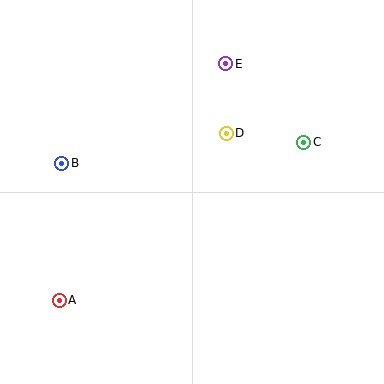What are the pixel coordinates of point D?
Point D is at (226, 133).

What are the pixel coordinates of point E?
Point E is at (226, 64).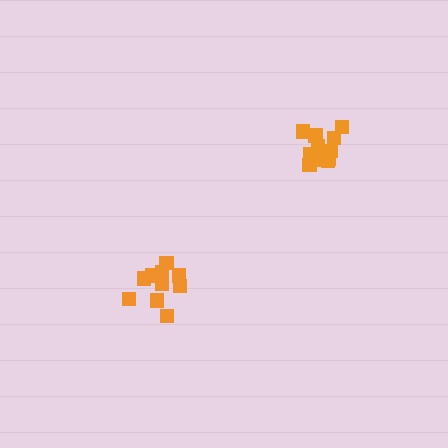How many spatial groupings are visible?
There are 2 spatial groupings.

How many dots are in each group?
Group 1: 11 dots, Group 2: 12 dots (23 total).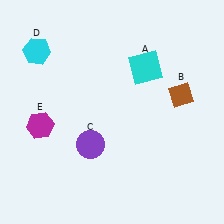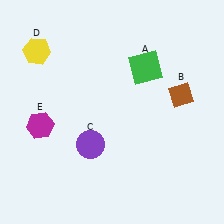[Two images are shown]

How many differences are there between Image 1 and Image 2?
There are 2 differences between the two images.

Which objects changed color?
A changed from cyan to green. D changed from cyan to yellow.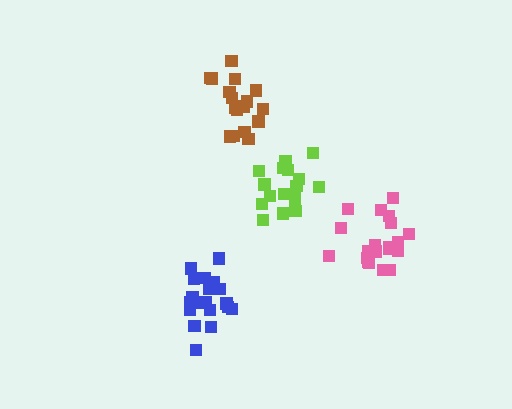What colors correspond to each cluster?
The clusters are colored: blue, lime, pink, brown.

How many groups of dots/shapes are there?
There are 4 groups.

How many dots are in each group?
Group 1: 21 dots, Group 2: 17 dots, Group 3: 21 dots, Group 4: 17 dots (76 total).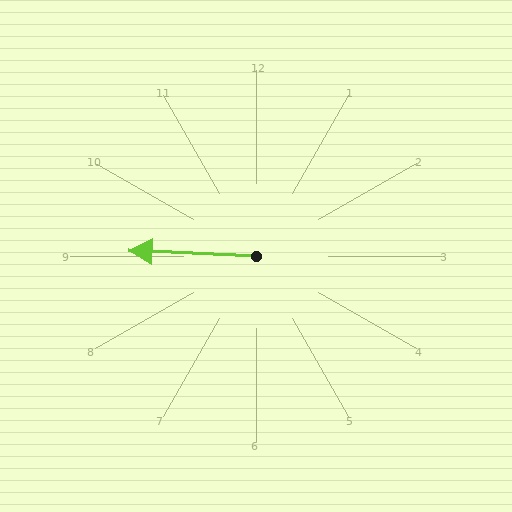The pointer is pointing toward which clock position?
Roughly 9 o'clock.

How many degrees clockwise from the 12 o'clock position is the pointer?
Approximately 273 degrees.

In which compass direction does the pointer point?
West.